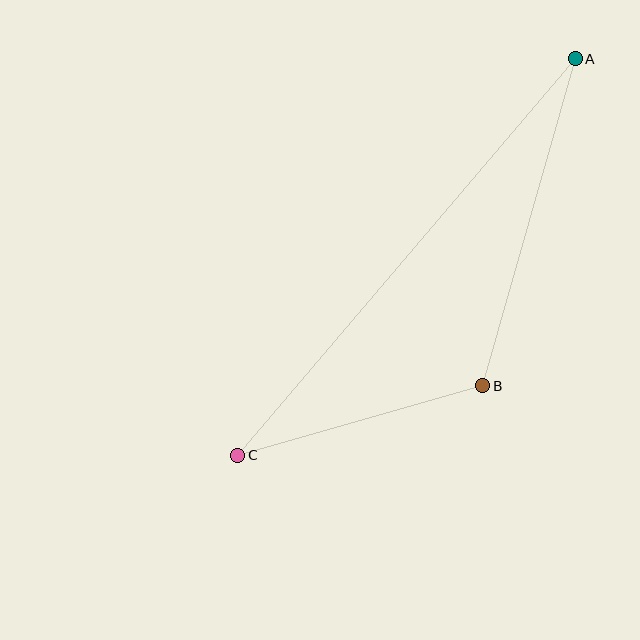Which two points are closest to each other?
Points B and C are closest to each other.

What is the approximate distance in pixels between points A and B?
The distance between A and B is approximately 340 pixels.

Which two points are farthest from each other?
Points A and C are farthest from each other.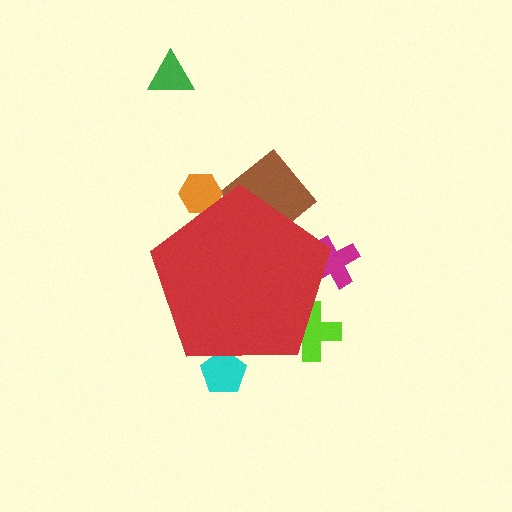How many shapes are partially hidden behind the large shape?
5 shapes are partially hidden.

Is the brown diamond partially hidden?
Yes, the brown diamond is partially hidden behind the red pentagon.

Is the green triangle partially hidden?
No, the green triangle is fully visible.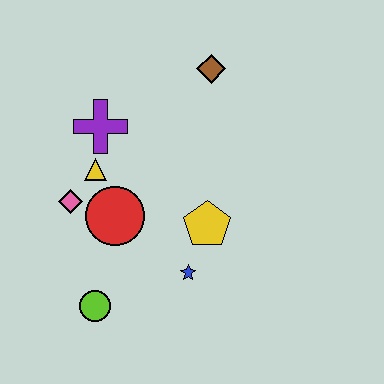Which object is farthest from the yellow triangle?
The brown diamond is farthest from the yellow triangle.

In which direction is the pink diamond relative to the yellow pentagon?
The pink diamond is to the left of the yellow pentagon.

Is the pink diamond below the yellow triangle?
Yes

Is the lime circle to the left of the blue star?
Yes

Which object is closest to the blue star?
The yellow pentagon is closest to the blue star.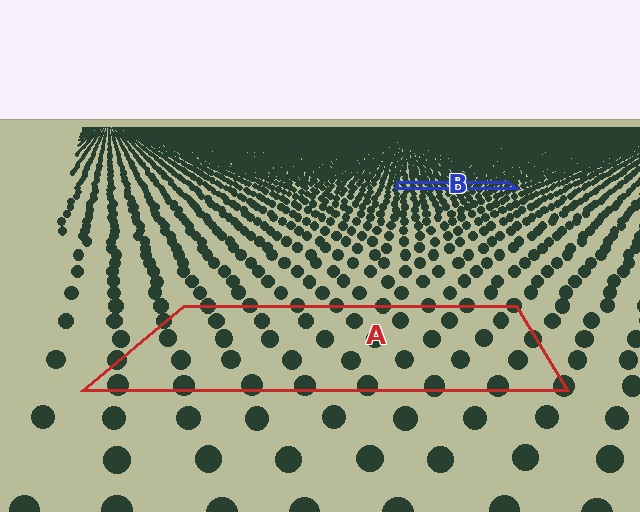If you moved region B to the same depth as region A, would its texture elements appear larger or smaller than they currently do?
They would appear larger. At a closer depth, the same texture elements are projected at a bigger on-screen size.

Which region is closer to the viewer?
Region A is closer. The texture elements there are larger and more spread out.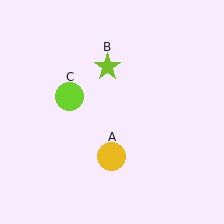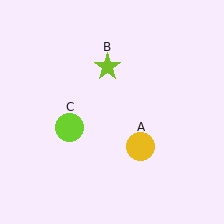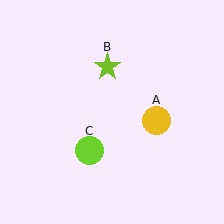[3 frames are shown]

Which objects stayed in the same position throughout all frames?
Lime star (object B) remained stationary.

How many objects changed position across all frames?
2 objects changed position: yellow circle (object A), lime circle (object C).